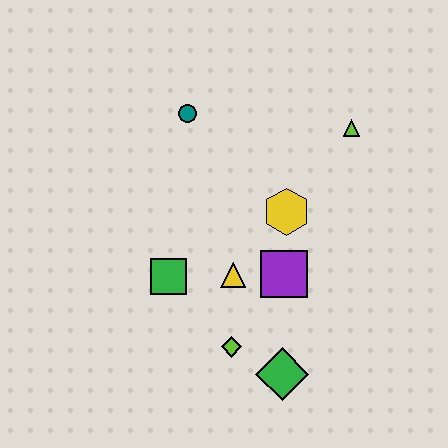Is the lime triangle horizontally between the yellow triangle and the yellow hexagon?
No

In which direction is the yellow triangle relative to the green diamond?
The yellow triangle is above the green diamond.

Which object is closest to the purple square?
The yellow triangle is closest to the purple square.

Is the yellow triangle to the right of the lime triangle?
No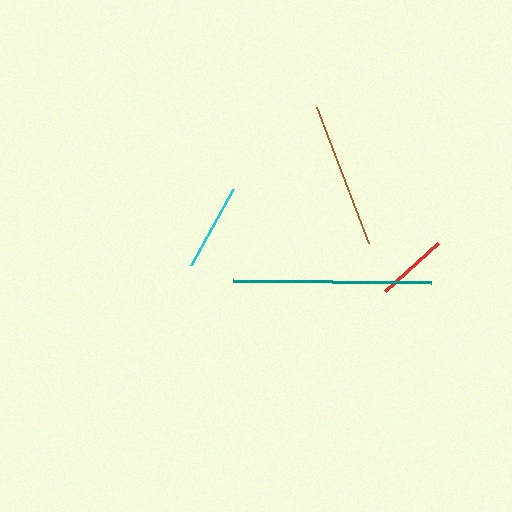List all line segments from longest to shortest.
From longest to shortest: teal, brown, cyan, red.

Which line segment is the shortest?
The red line is the shortest at approximately 71 pixels.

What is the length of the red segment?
The red segment is approximately 71 pixels long.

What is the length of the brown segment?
The brown segment is approximately 145 pixels long.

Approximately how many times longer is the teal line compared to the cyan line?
The teal line is approximately 2.3 times the length of the cyan line.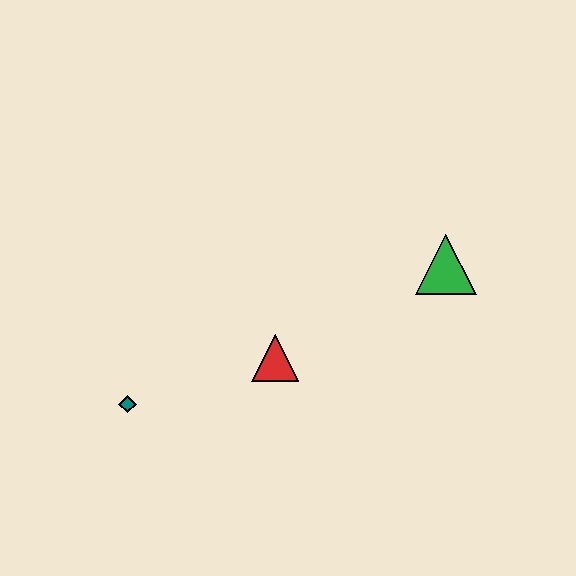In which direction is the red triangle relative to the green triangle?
The red triangle is to the left of the green triangle.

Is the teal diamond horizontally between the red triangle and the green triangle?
No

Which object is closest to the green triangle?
The red triangle is closest to the green triangle.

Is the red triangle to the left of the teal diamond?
No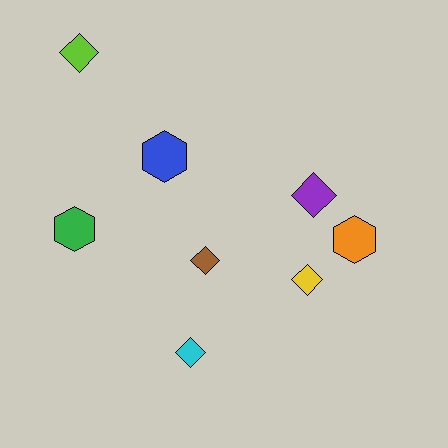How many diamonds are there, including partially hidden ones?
There are 5 diamonds.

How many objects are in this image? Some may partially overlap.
There are 8 objects.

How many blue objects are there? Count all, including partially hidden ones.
There is 1 blue object.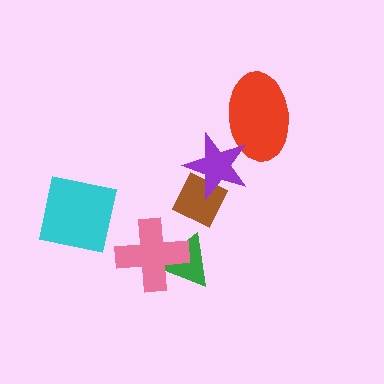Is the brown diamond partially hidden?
Yes, it is partially covered by another shape.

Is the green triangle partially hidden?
Yes, it is partially covered by another shape.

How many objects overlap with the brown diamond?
1 object overlaps with the brown diamond.